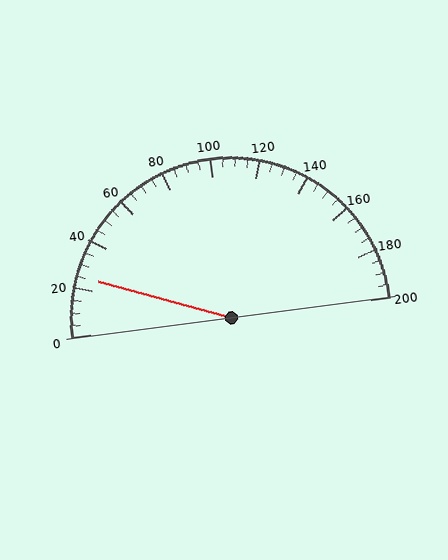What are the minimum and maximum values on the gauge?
The gauge ranges from 0 to 200.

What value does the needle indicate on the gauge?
The needle indicates approximately 25.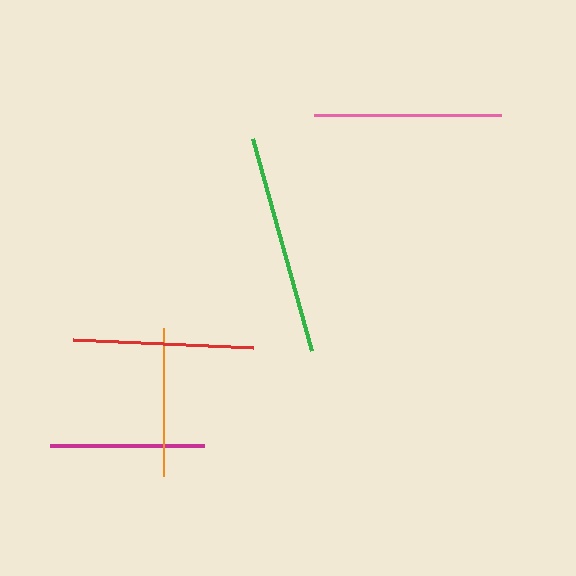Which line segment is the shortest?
The orange line is the shortest at approximately 147 pixels.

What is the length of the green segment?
The green segment is approximately 221 pixels long.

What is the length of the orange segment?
The orange segment is approximately 147 pixels long.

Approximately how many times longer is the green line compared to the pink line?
The green line is approximately 1.2 times the length of the pink line.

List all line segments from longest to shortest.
From longest to shortest: green, pink, red, magenta, orange.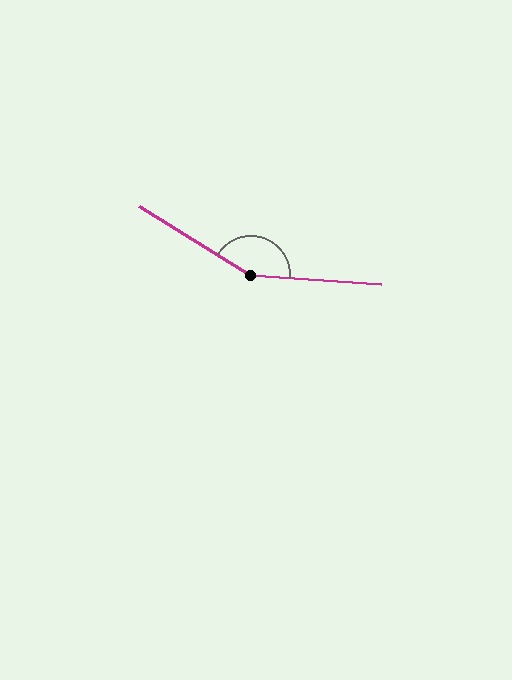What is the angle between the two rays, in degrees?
Approximately 153 degrees.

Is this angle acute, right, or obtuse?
It is obtuse.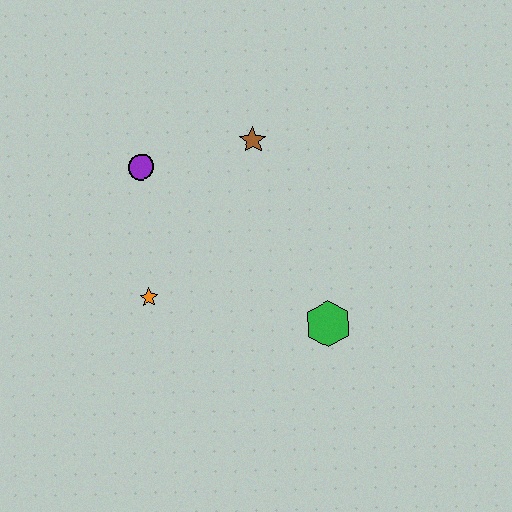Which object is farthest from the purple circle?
The green hexagon is farthest from the purple circle.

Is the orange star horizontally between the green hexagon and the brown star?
No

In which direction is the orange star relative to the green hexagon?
The orange star is to the left of the green hexagon.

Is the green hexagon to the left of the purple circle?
No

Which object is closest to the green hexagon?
The orange star is closest to the green hexagon.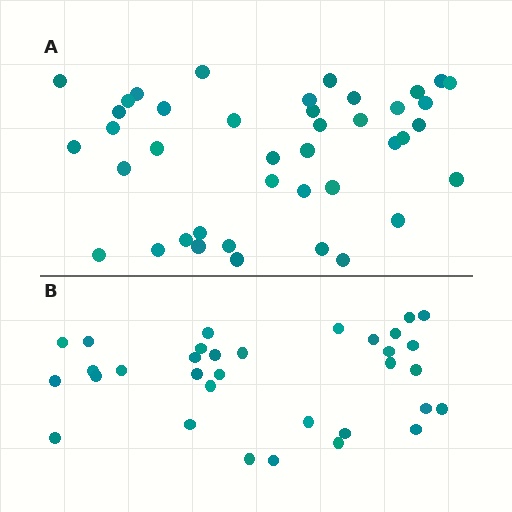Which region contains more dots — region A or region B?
Region A (the top region) has more dots.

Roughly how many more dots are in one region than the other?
Region A has roughly 8 or so more dots than region B.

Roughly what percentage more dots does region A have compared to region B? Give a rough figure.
About 25% more.